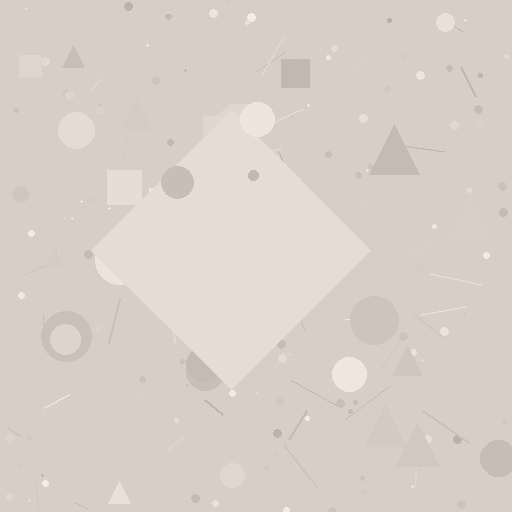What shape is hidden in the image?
A diamond is hidden in the image.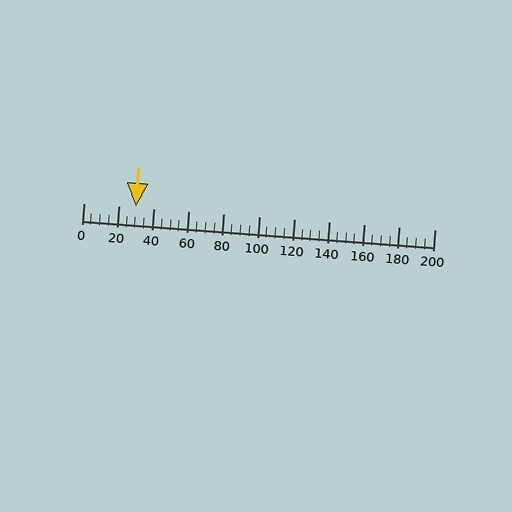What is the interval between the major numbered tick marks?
The major tick marks are spaced 20 units apart.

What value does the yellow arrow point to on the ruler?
The yellow arrow points to approximately 30.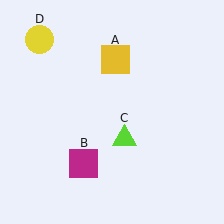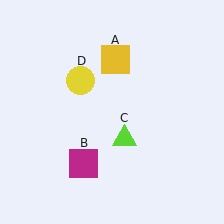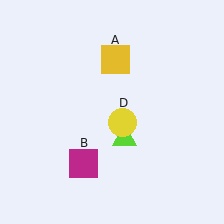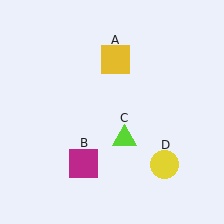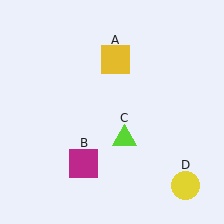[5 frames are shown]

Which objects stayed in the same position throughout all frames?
Yellow square (object A) and magenta square (object B) and lime triangle (object C) remained stationary.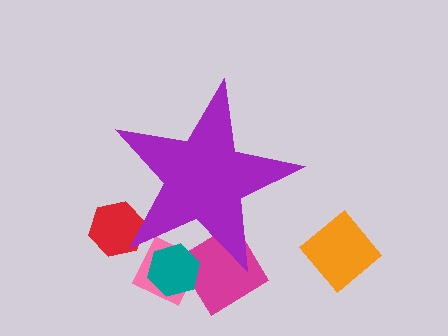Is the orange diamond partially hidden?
No, the orange diamond is fully visible.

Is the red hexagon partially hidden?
Yes, the red hexagon is partially hidden behind the purple star.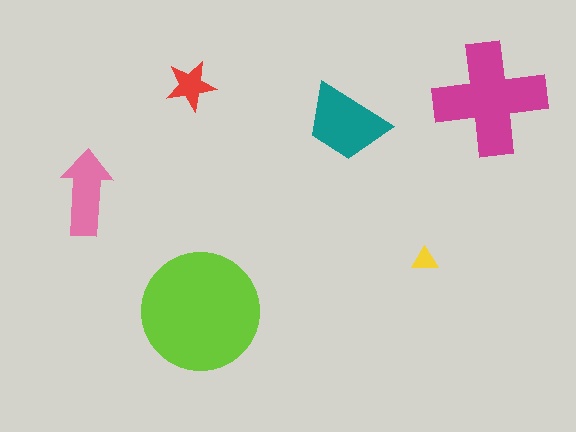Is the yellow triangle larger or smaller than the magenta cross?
Smaller.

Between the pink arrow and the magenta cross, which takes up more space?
The magenta cross.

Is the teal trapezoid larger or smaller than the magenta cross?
Smaller.